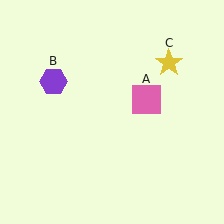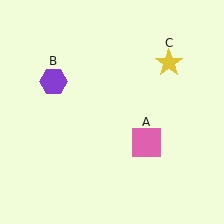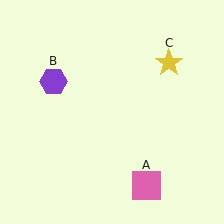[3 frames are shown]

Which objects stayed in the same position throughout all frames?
Purple hexagon (object B) and yellow star (object C) remained stationary.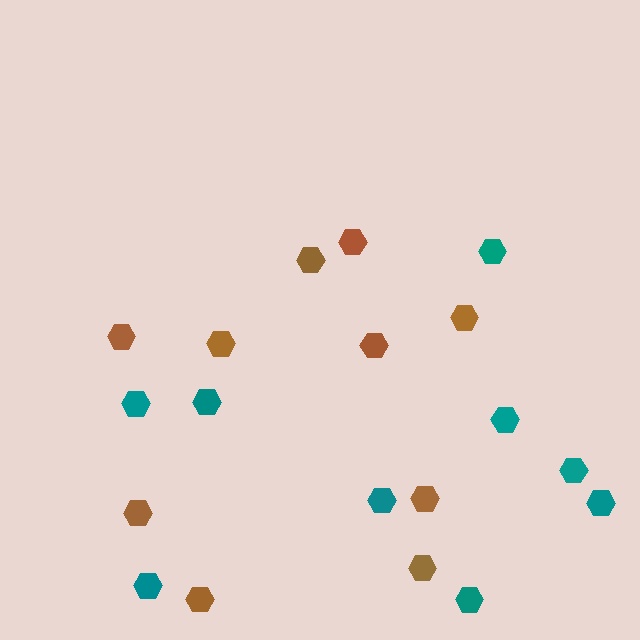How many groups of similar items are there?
There are 2 groups: one group of brown hexagons (10) and one group of teal hexagons (9).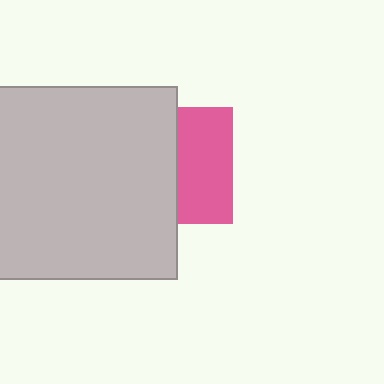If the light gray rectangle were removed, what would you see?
You would see the complete pink square.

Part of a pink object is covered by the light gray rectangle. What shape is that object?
It is a square.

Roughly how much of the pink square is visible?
About half of it is visible (roughly 47%).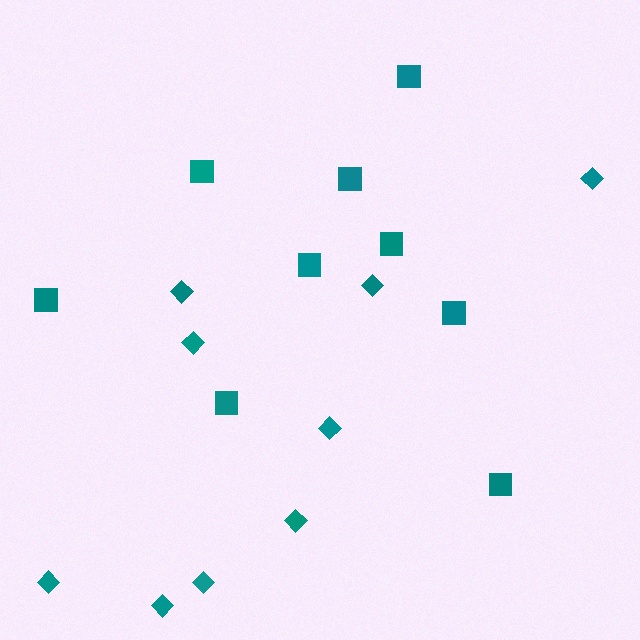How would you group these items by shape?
There are 2 groups: one group of squares (9) and one group of diamonds (9).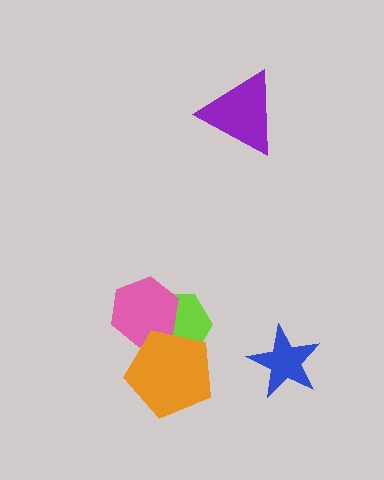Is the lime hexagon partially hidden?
Yes, it is partially covered by another shape.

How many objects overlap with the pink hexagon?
2 objects overlap with the pink hexagon.